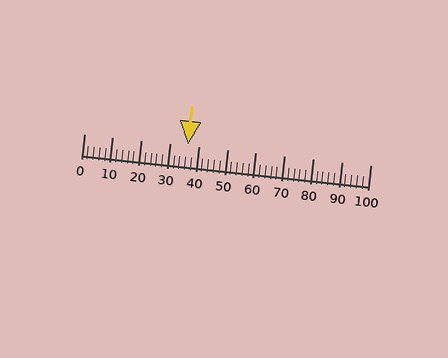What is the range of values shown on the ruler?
The ruler shows values from 0 to 100.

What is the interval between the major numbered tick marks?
The major tick marks are spaced 10 units apart.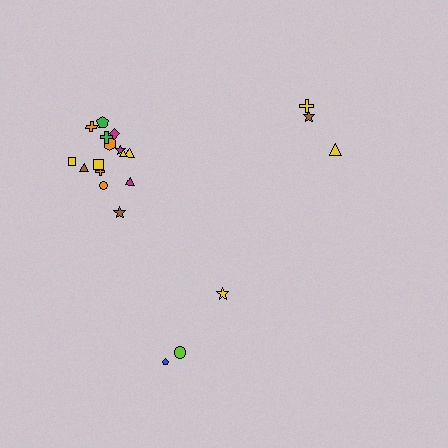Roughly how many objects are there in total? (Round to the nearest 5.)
Roughly 20 objects in total.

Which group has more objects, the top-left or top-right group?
The top-left group.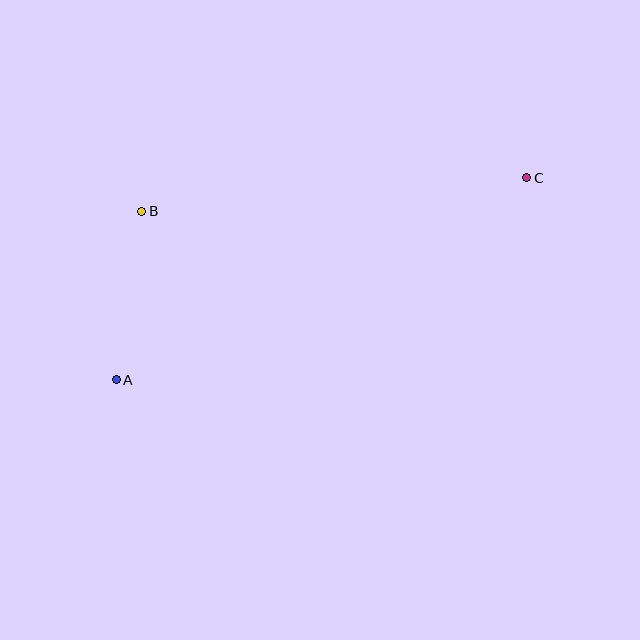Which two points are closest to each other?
Points A and B are closest to each other.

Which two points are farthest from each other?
Points A and C are farthest from each other.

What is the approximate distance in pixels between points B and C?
The distance between B and C is approximately 387 pixels.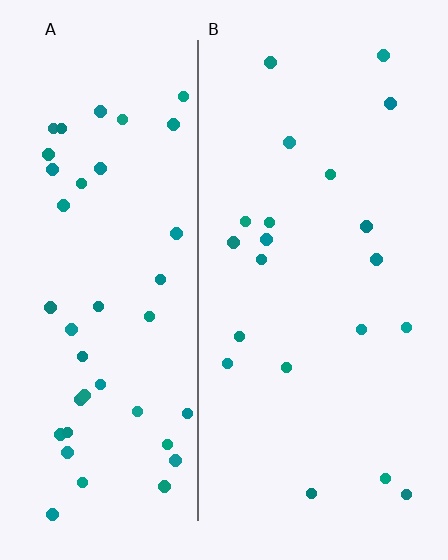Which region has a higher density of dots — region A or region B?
A (the left).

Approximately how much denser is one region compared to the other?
Approximately 2.1× — region A over region B.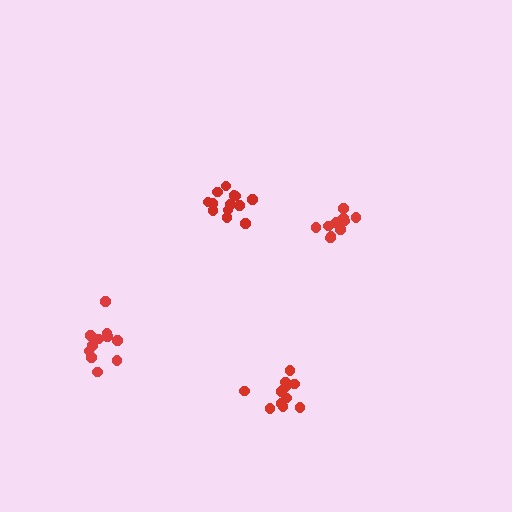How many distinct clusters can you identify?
There are 4 distinct clusters.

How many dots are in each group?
Group 1: 11 dots, Group 2: 10 dots, Group 3: 13 dots, Group 4: 12 dots (46 total).